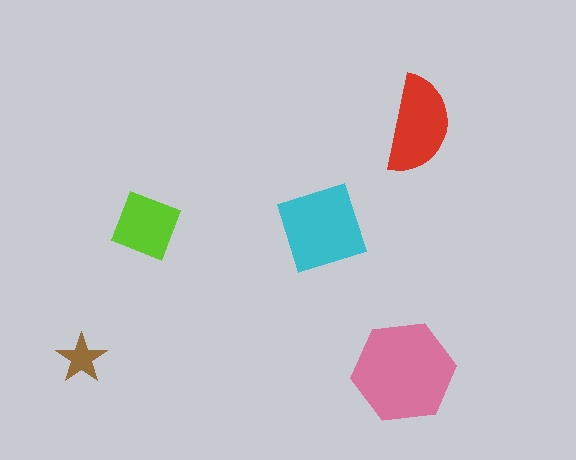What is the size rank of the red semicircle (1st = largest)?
3rd.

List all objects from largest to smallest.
The pink hexagon, the cyan diamond, the red semicircle, the lime square, the brown star.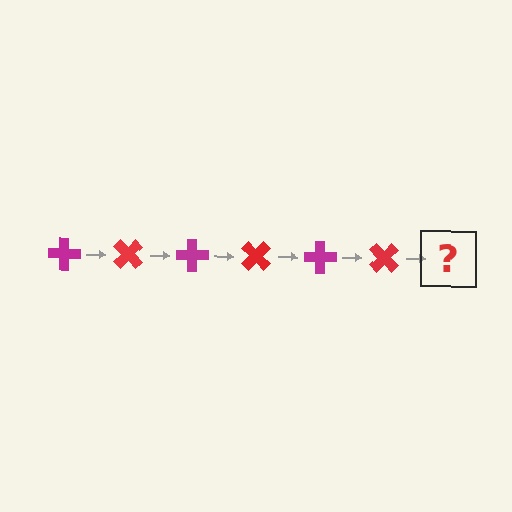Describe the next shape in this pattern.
It should be a magenta cross, rotated 270 degrees from the start.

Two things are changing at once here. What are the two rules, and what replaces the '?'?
The two rules are that it rotates 45 degrees each step and the color cycles through magenta and red. The '?' should be a magenta cross, rotated 270 degrees from the start.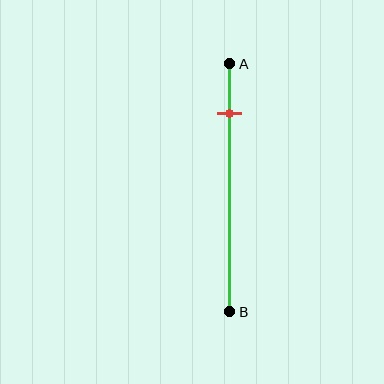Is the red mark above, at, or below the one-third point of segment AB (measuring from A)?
The red mark is above the one-third point of segment AB.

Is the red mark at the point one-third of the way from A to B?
No, the mark is at about 20% from A, not at the 33% one-third point.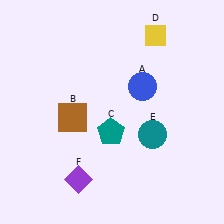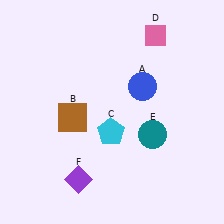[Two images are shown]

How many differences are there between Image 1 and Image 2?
There are 2 differences between the two images.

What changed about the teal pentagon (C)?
In Image 1, C is teal. In Image 2, it changed to cyan.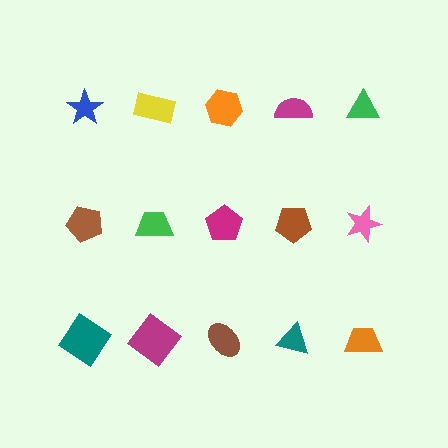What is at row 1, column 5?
A green triangle.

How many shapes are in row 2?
5 shapes.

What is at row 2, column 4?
A brown pentagon.